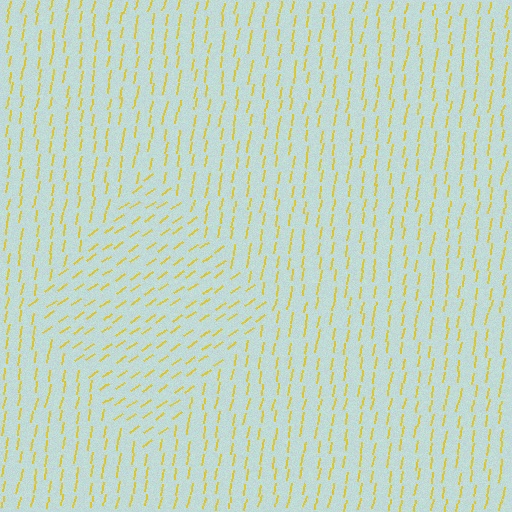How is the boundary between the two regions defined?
The boundary is defined purely by a change in line orientation (approximately 45 degrees difference). All lines are the same color and thickness.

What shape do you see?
I see a diamond.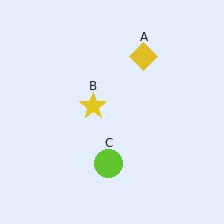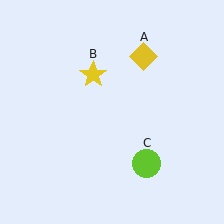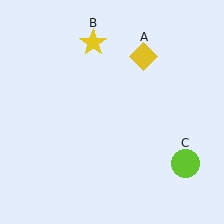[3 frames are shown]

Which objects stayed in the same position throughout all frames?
Yellow diamond (object A) remained stationary.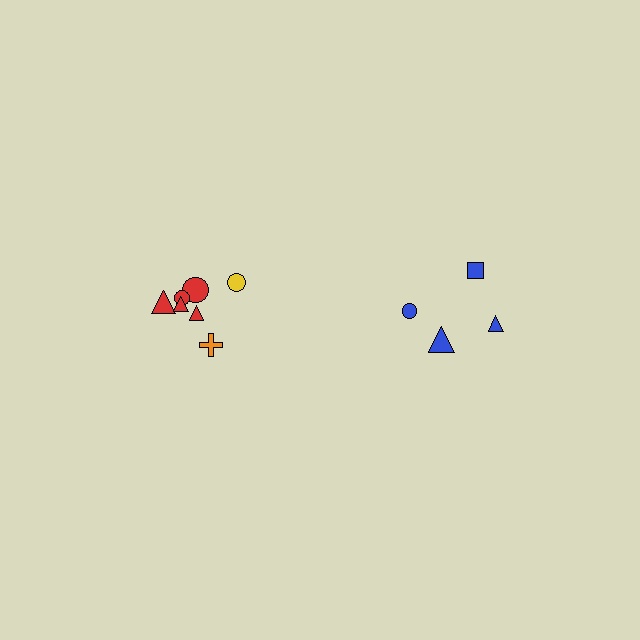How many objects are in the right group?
There are 4 objects.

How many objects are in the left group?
There are 7 objects.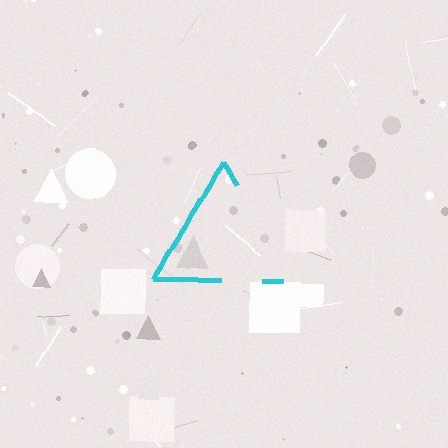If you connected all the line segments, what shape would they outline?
They would outline a triangle.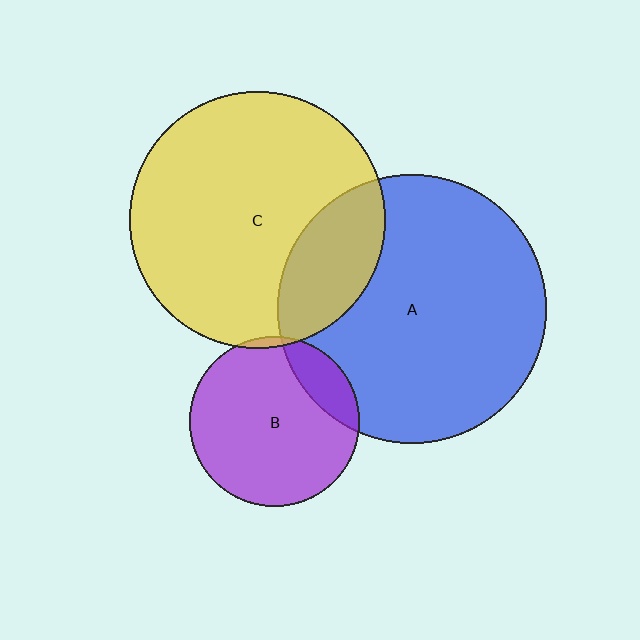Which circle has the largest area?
Circle A (blue).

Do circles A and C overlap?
Yes.